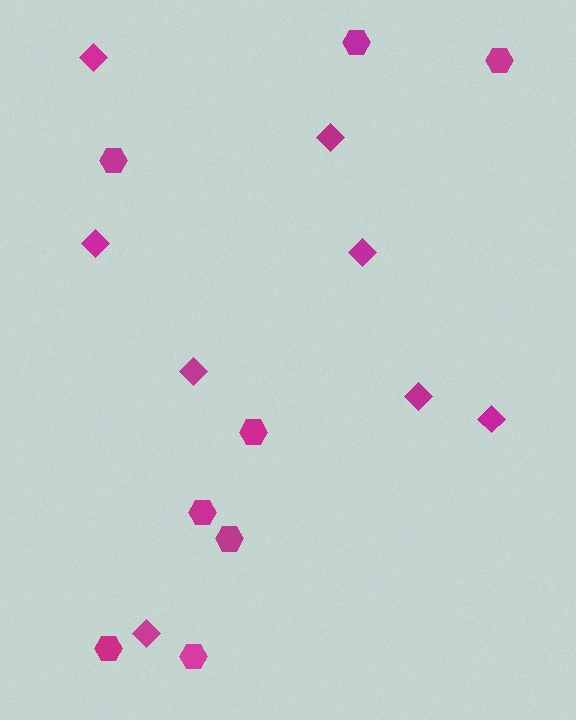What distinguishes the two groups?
There are 2 groups: one group of hexagons (8) and one group of diamonds (8).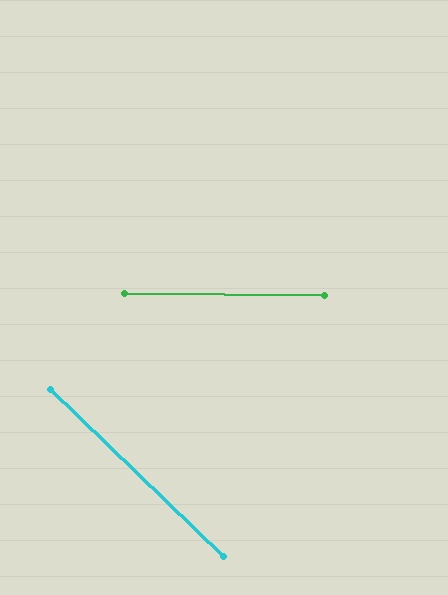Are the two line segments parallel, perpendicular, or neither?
Neither parallel nor perpendicular — they differ by about 43°.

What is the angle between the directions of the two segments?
Approximately 43 degrees.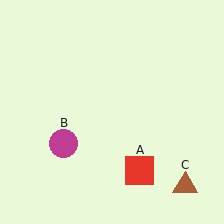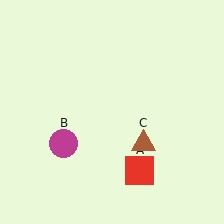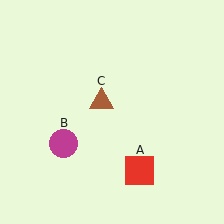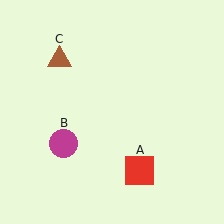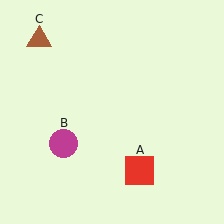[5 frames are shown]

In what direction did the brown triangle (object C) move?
The brown triangle (object C) moved up and to the left.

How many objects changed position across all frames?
1 object changed position: brown triangle (object C).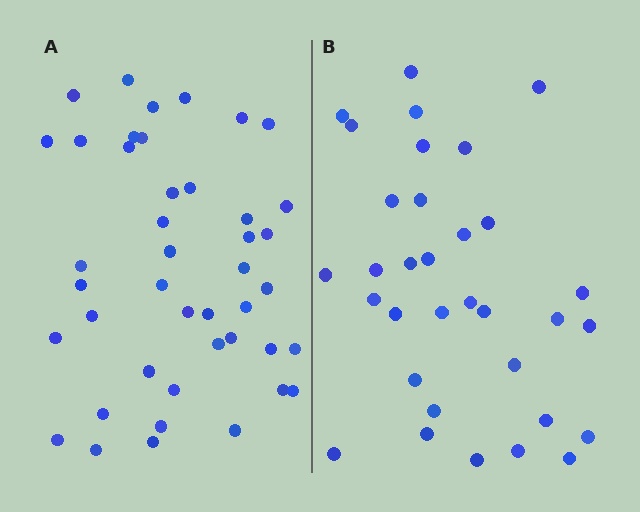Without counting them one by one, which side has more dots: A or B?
Region A (the left region) has more dots.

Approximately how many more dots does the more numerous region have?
Region A has roughly 10 or so more dots than region B.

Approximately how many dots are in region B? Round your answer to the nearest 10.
About 30 dots. (The exact count is 33, which rounds to 30.)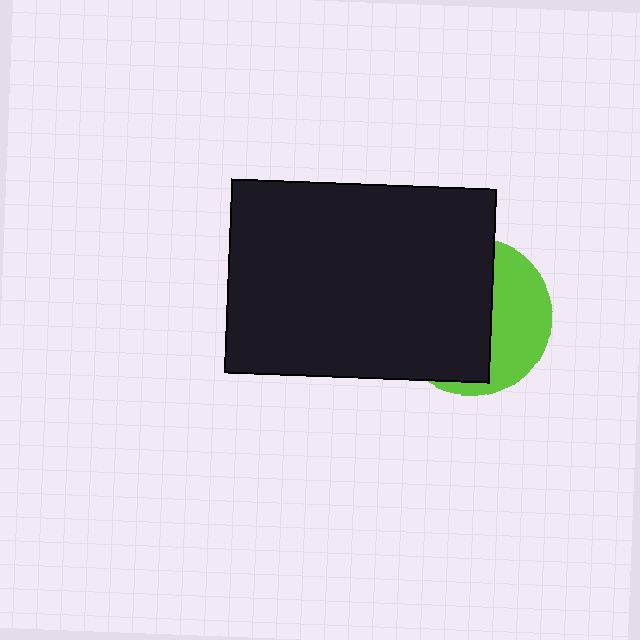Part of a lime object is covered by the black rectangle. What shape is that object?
It is a circle.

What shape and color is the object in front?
The object in front is a black rectangle.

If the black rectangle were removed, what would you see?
You would see the complete lime circle.